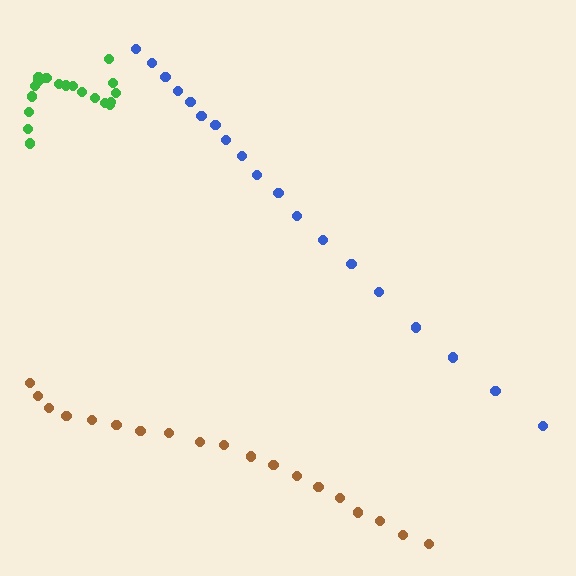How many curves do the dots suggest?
There are 3 distinct paths.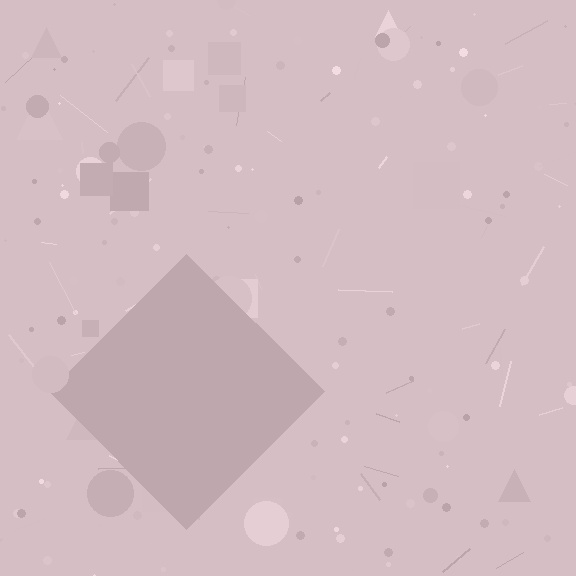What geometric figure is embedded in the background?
A diamond is embedded in the background.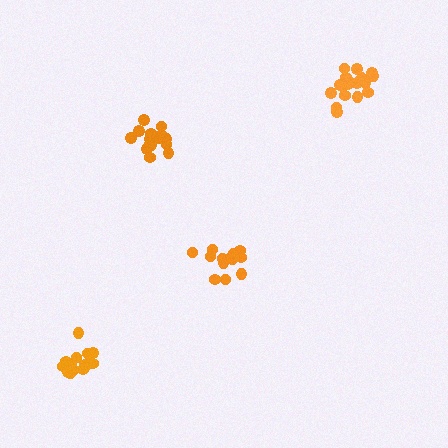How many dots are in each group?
Group 1: 13 dots, Group 2: 19 dots, Group 3: 15 dots, Group 4: 17 dots (64 total).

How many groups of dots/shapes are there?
There are 4 groups.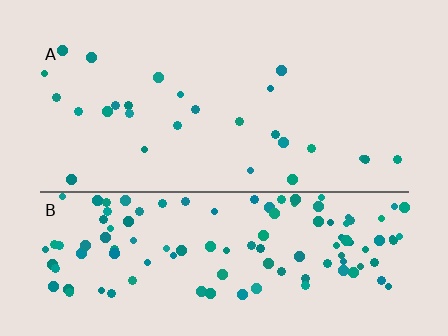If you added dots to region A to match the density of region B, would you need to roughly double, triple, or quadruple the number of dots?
Approximately quadruple.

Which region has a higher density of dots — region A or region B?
B (the bottom).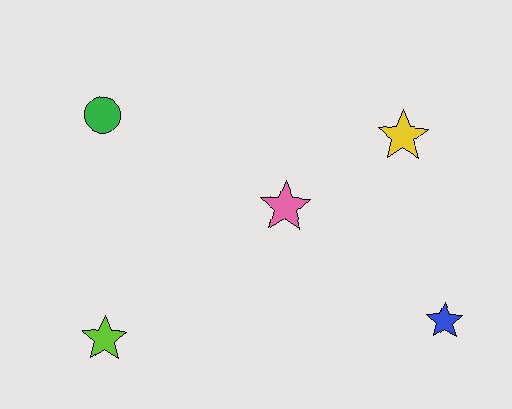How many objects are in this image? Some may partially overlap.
There are 5 objects.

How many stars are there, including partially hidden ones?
There are 4 stars.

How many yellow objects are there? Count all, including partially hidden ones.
There is 1 yellow object.